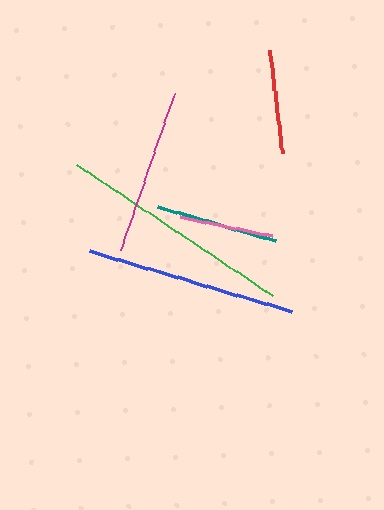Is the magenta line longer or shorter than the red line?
The magenta line is longer than the red line.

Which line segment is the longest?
The green line is the longest at approximately 236 pixels.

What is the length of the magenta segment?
The magenta segment is approximately 166 pixels long.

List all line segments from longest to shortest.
From longest to shortest: green, blue, magenta, teal, red, pink.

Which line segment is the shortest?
The pink line is the shortest at approximately 94 pixels.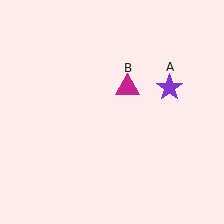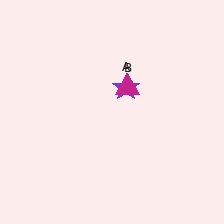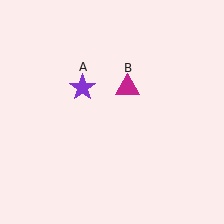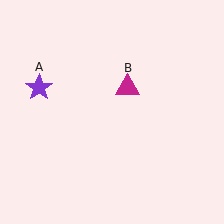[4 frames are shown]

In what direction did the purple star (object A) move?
The purple star (object A) moved left.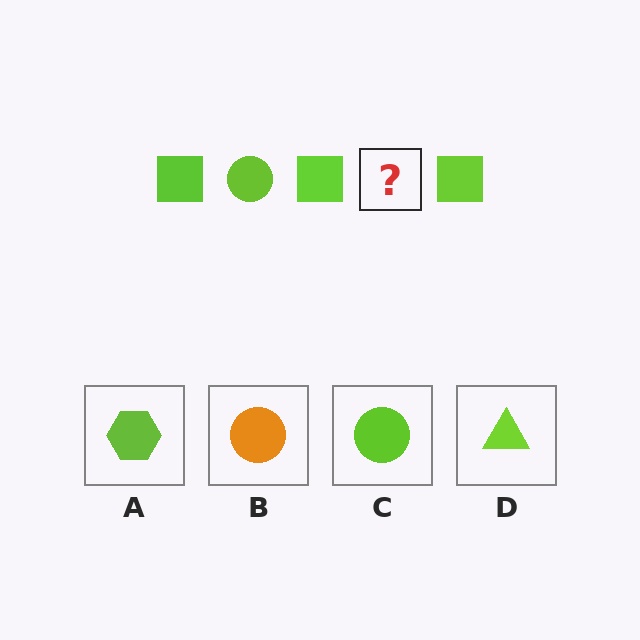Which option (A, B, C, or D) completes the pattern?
C.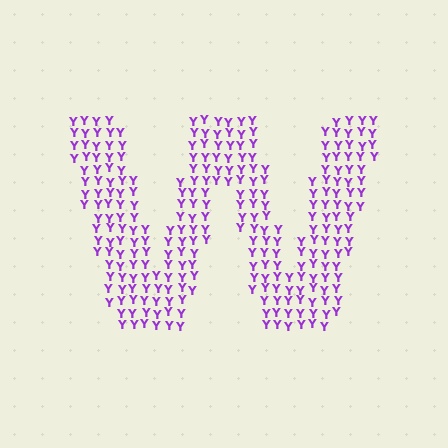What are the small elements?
The small elements are letter Y's.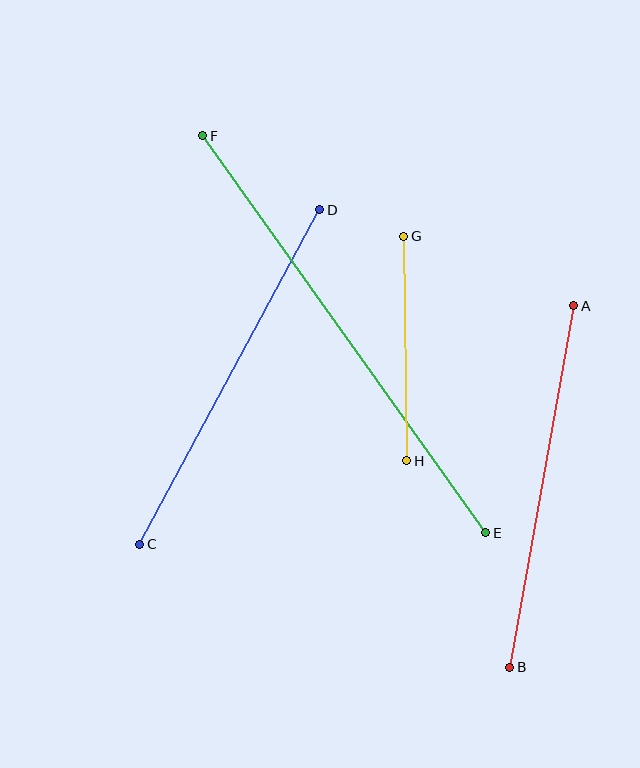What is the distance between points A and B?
The distance is approximately 367 pixels.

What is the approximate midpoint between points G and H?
The midpoint is at approximately (405, 349) pixels.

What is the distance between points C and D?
The distance is approximately 380 pixels.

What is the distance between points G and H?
The distance is approximately 225 pixels.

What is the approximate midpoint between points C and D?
The midpoint is at approximately (230, 377) pixels.